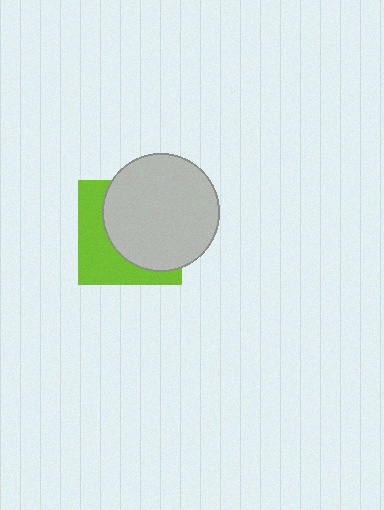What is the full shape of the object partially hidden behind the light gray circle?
The partially hidden object is a lime square.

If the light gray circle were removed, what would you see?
You would see the complete lime square.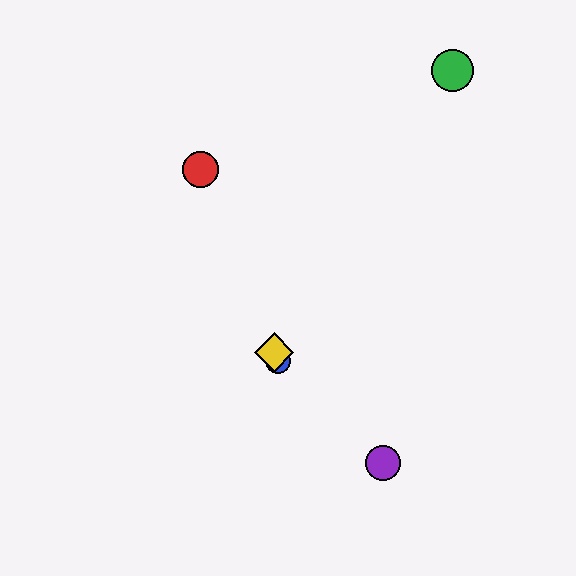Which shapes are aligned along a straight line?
The red circle, the blue circle, the yellow diamond are aligned along a straight line.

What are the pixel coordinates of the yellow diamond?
The yellow diamond is at (274, 353).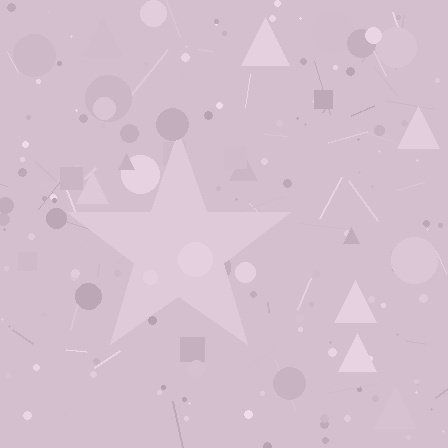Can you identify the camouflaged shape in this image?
The camouflaged shape is a star.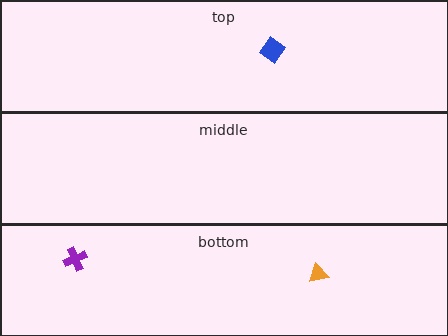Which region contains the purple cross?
The bottom region.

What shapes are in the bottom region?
The orange triangle, the purple cross.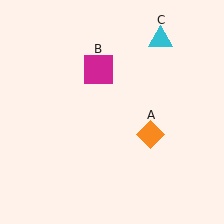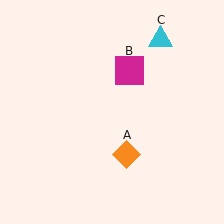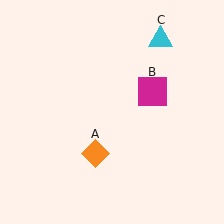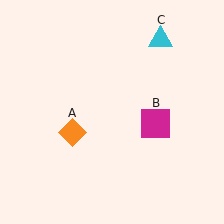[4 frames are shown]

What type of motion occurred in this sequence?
The orange diamond (object A), magenta square (object B) rotated clockwise around the center of the scene.